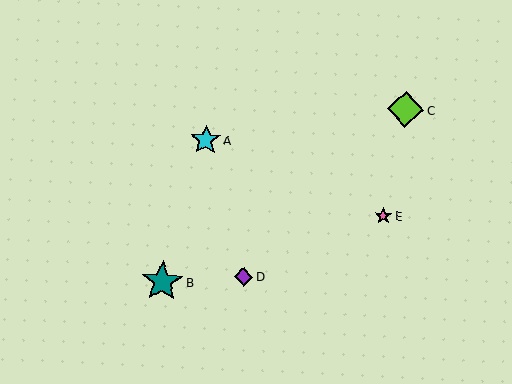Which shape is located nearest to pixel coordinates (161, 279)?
The teal star (labeled B) at (162, 282) is nearest to that location.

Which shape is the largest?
The teal star (labeled B) is the largest.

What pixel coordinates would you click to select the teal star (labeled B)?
Click at (162, 282) to select the teal star B.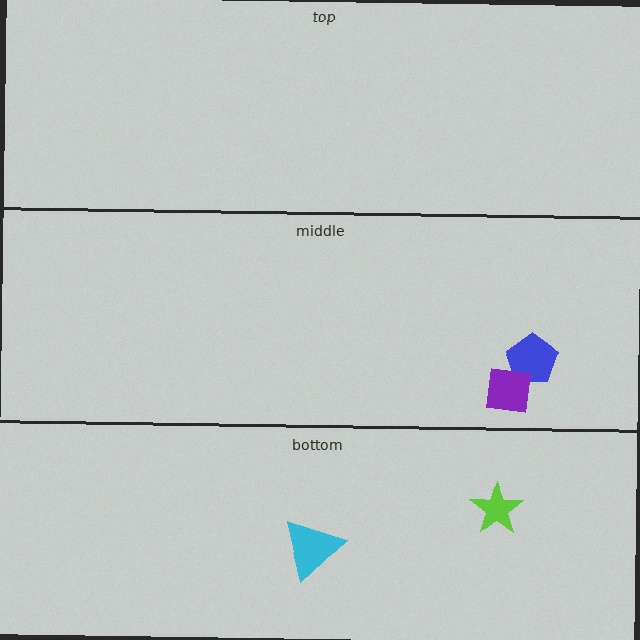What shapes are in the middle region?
The blue pentagon, the purple square.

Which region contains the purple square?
The middle region.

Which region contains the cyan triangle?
The bottom region.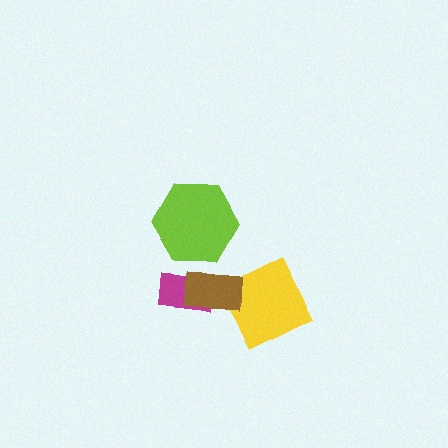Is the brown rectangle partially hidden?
No, no other shape covers it.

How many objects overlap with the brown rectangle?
2 objects overlap with the brown rectangle.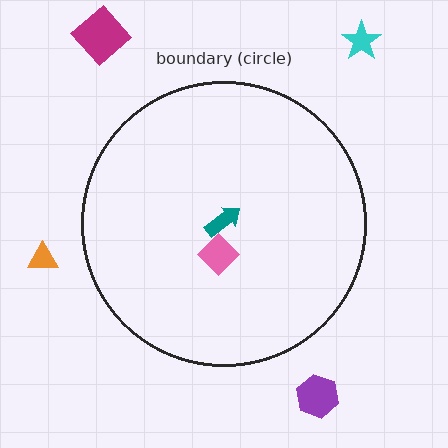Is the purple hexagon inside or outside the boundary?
Outside.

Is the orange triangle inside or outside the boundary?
Outside.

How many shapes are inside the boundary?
2 inside, 4 outside.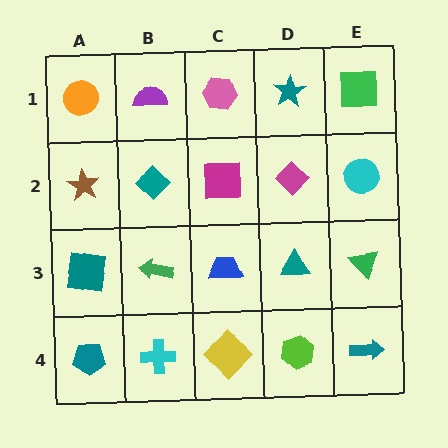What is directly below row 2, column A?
A teal square.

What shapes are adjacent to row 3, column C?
A magenta square (row 2, column C), a yellow diamond (row 4, column C), a green arrow (row 3, column B), a teal triangle (row 3, column D).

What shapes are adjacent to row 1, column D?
A magenta diamond (row 2, column D), a pink hexagon (row 1, column C), a green square (row 1, column E).